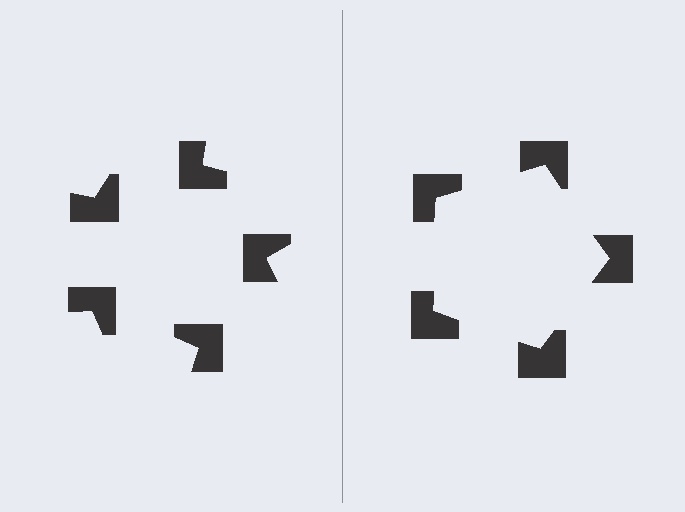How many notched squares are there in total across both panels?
10 — 5 on each side.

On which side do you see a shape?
An illusory pentagon appears on the right side. On the left side the wedge cuts are rotated, so no coherent shape forms.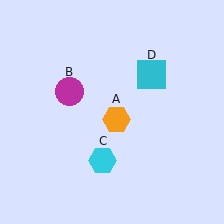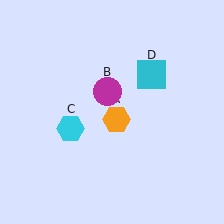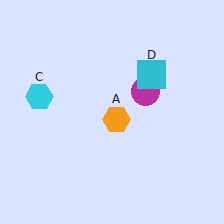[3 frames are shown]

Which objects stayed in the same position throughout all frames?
Orange hexagon (object A) and cyan square (object D) remained stationary.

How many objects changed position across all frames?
2 objects changed position: magenta circle (object B), cyan hexagon (object C).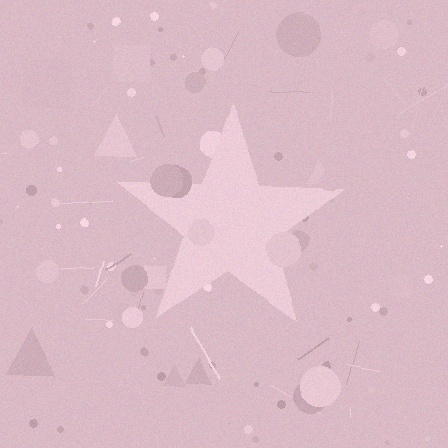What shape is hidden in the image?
A star is hidden in the image.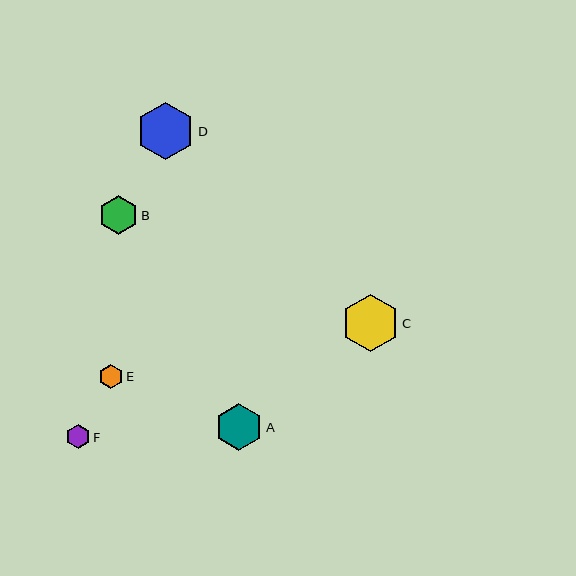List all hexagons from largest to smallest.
From largest to smallest: C, D, A, B, E, F.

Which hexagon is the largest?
Hexagon C is the largest with a size of approximately 58 pixels.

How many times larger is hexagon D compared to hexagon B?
Hexagon D is approximately 1.4 times the size of hexagon B.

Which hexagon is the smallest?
Hexagon F is the smallest with a size of approximately 24 pixels.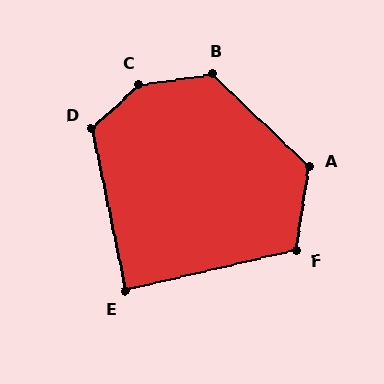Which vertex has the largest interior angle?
C, at approximately 146 degrees.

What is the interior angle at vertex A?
Approximately 125 degrees (obtuse).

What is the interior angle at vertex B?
Approximately 128 degrees (obtuse).